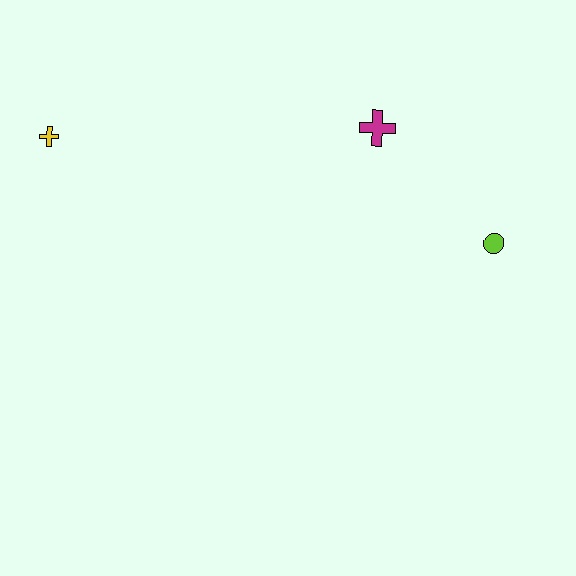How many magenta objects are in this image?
There is 1 magenta object.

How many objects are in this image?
There are 3 objects.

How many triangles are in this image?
There are no triangles.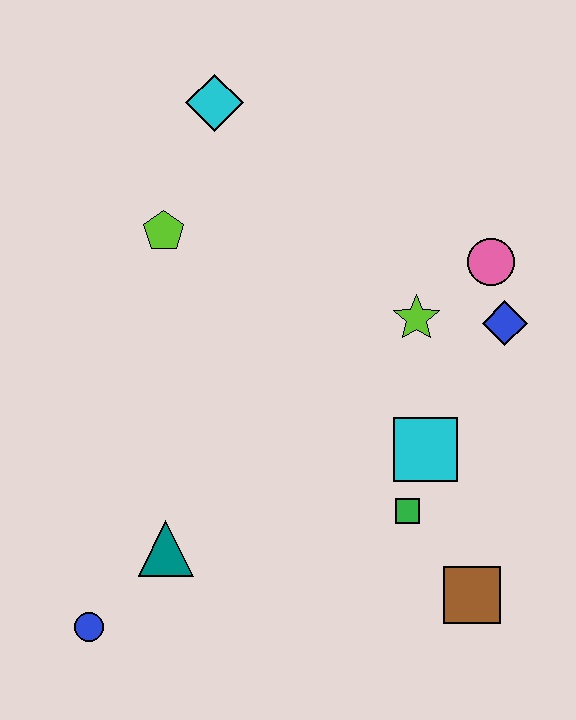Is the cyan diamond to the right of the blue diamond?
No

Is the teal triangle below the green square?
Yes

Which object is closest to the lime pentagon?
The cyan diamond is closest to the lime pentagon.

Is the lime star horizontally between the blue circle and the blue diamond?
Yes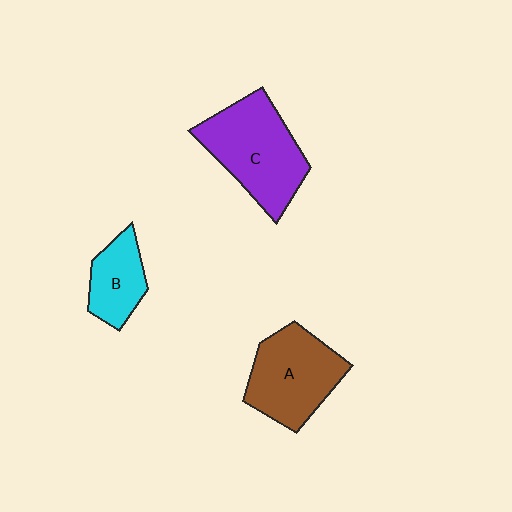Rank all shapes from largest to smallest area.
From largest to smallest: C (purple), A (brown), B (cyan).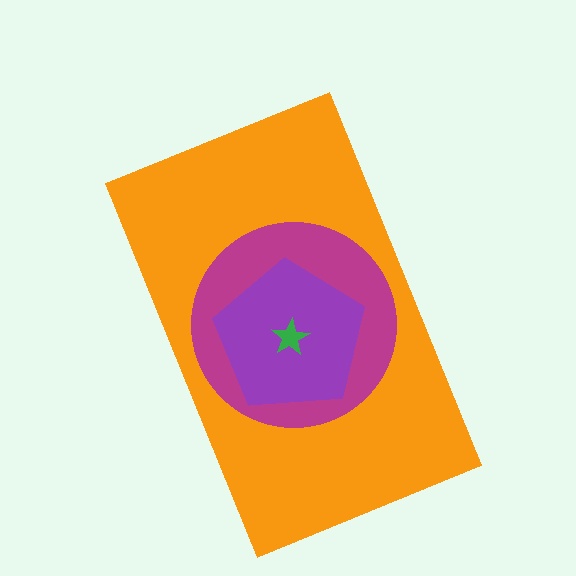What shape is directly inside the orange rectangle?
The magenta circle.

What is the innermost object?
The green star.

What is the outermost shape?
The orange rectangle.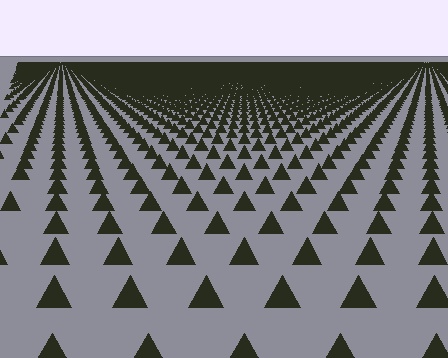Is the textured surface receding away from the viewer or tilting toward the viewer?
The surface is receding away from the viewer. Texture elements get smaller and denser toward the top.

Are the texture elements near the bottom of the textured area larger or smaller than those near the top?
Larger. Near the bottom, elements are closer to the viewer and appear at a bigger on-screen size.